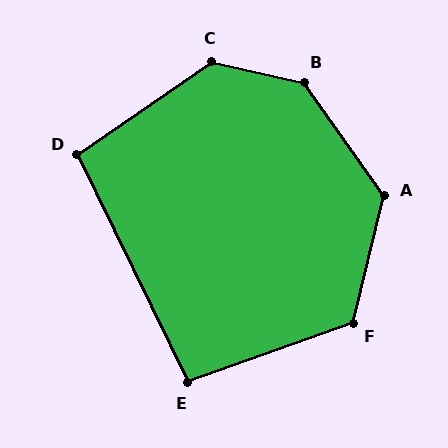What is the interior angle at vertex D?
Approximately 99 degrees (obtuse).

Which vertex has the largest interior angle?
B, at approximately 138 degrees.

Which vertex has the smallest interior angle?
E, at approximately 96 degrees.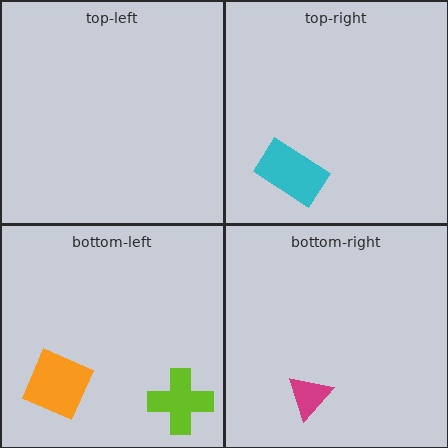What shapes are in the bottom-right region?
The magenta triangle.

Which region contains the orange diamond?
The bottom-left region.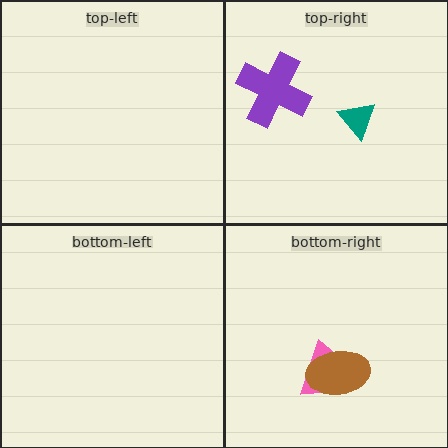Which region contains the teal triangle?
The top-right region.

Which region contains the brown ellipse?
The bottom-right region.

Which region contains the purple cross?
The top-right region.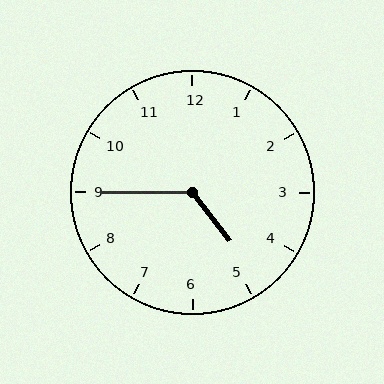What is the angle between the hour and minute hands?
Approximately 128 degrees.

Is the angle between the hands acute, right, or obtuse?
It is obtuse.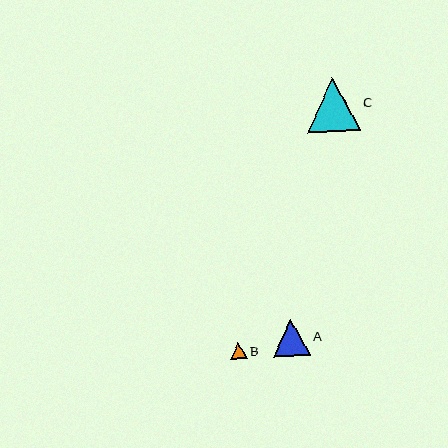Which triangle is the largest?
Triangle C is the largest with a size of approximately 53 pixels.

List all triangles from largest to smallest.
From largest to smallest: C, A, B.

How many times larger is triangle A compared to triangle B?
Triangle A is approximately 2.2 times the size of triangle B.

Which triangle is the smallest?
Triangle B is the smallest with a size of approximately 17 pixels.